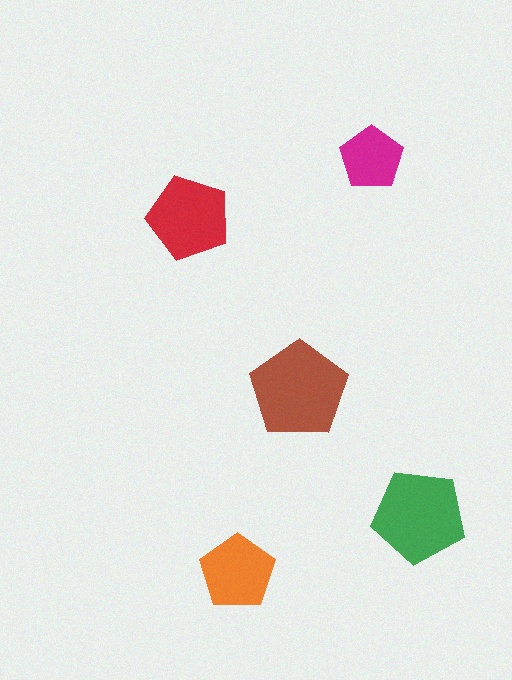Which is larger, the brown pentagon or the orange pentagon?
The brown one.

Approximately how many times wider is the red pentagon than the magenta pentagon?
About 1.5 times wider.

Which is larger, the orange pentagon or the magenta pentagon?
The orange one.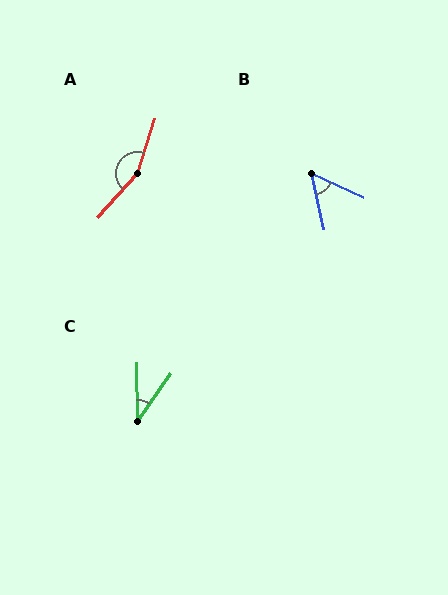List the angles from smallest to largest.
C (35°), B (52°), A (156°).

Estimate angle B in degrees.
Approximately 52 degrees.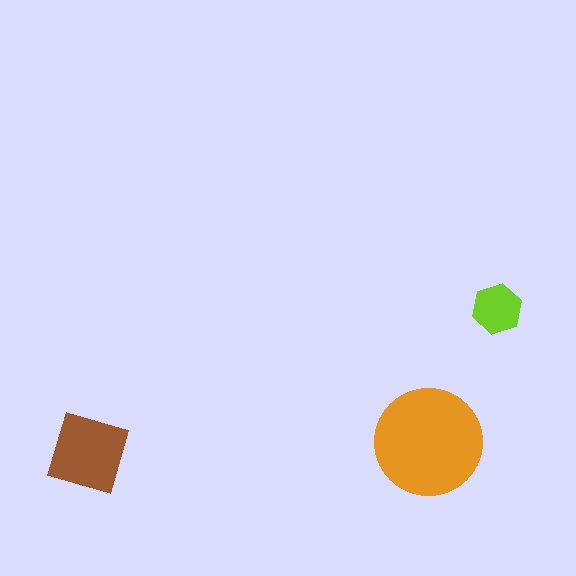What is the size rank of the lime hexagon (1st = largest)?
3rd.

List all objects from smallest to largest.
The lime hexagon, the brown diamond, the orange circle.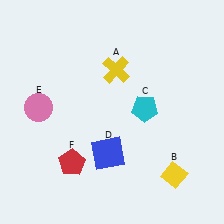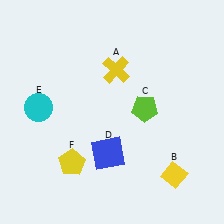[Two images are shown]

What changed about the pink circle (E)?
In Image 1, E is pink. In Image 2, it changed to cyan.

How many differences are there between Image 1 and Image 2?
There are 3 differences between the two images.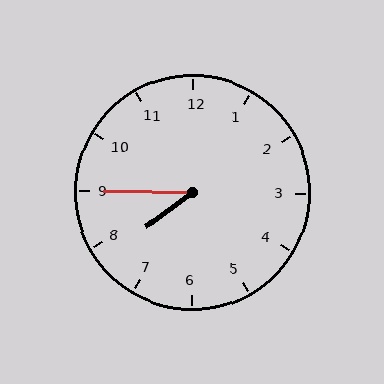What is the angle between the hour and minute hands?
Approximately 38 degrees.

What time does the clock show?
7:45.